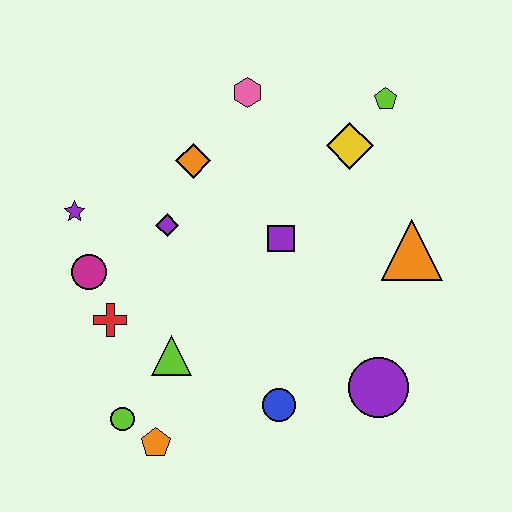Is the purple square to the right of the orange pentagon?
Yes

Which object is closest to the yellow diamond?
The lime pentagon is closest to the yellow diamond.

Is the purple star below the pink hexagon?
Yes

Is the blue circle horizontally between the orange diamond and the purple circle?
Yes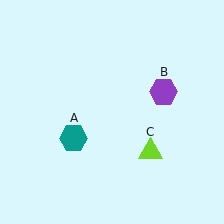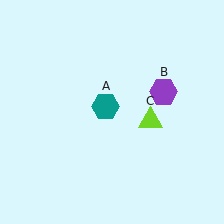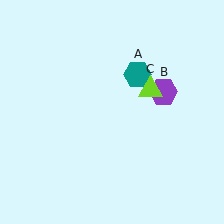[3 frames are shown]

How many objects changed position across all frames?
2 objects changed position: teal hexagon (object A), lime triangle (object C).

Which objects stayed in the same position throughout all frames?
Purple hexagon (object B) remained stationary.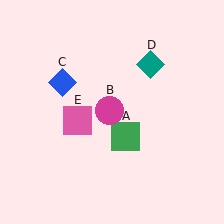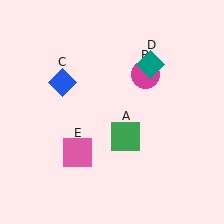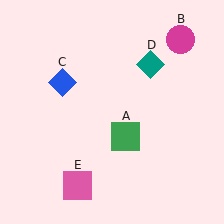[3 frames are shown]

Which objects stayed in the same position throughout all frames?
Green square (object A) and blue diamond (object C) and teal diamond (object D) remained stationary.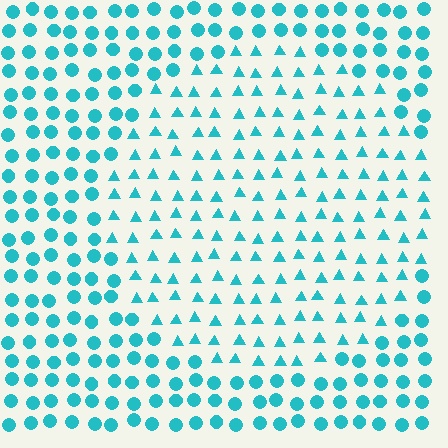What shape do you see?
I see a circle.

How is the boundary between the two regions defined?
The boundary is defined by a change in element shape: triangles inside vs. circles outside. All elements share the same color and spacing.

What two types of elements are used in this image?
The image uses triangles inside the circle region and circles outside it.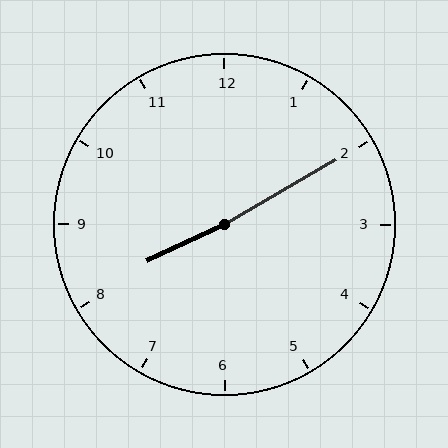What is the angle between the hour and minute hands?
Approximately 175 degrees.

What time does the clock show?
8:10.